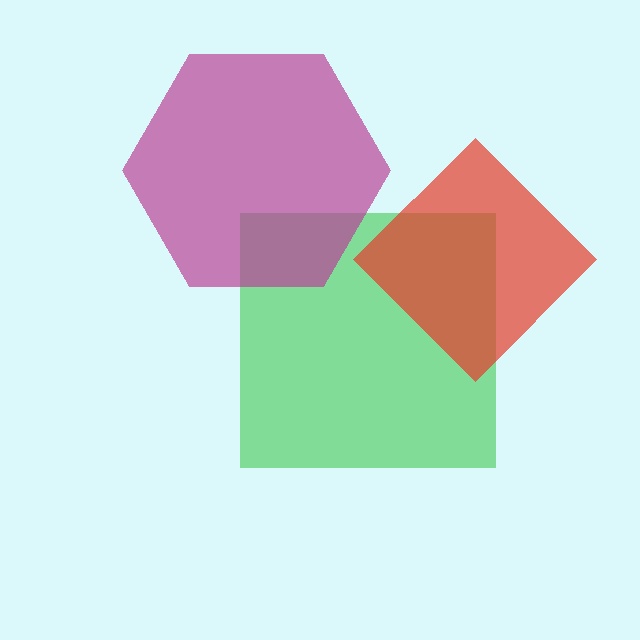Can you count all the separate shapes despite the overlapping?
Yes, there are 3 separate shapes.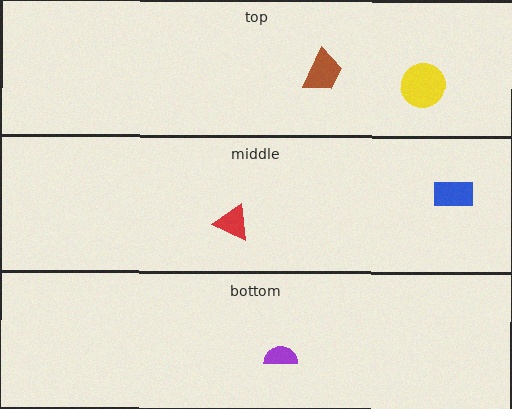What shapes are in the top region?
The yellow circle, the brown trapezoid.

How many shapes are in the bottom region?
1.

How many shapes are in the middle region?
2.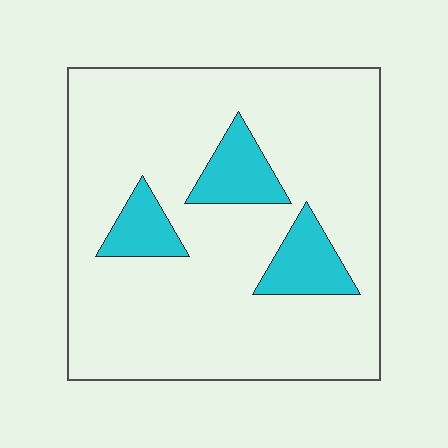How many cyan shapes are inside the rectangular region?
3.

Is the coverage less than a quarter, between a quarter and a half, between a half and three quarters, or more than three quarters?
Less than a quarter.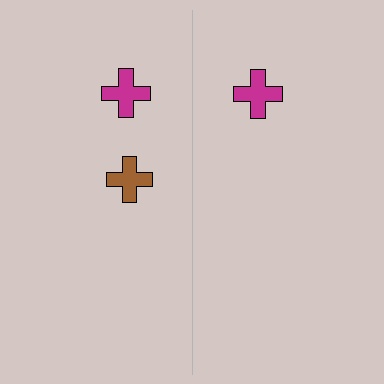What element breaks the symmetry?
A brown cross is missing from the right side.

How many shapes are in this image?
There are 3 shapes in this image.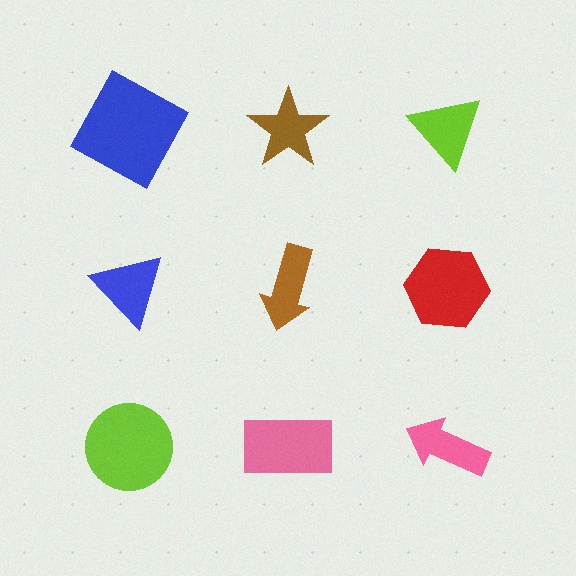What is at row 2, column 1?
A blue triangle.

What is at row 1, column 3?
A lime triangle.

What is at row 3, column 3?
A pink arrow.